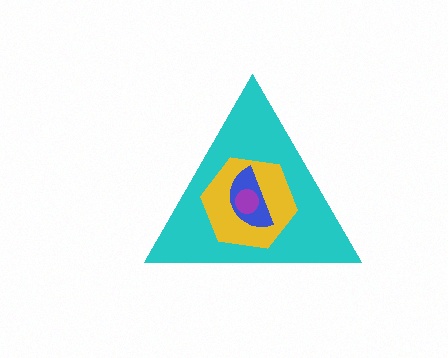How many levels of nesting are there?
4.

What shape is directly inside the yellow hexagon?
The blue semicircle.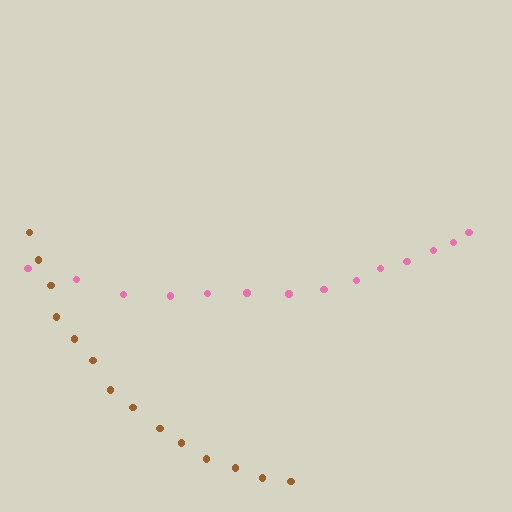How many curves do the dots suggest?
There are 2 distinct paths.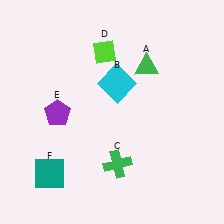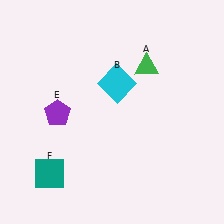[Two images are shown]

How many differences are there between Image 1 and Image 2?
There are 2 differences between the two images.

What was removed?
The lime diamond (D), the green cross (C) were removed in Image 2.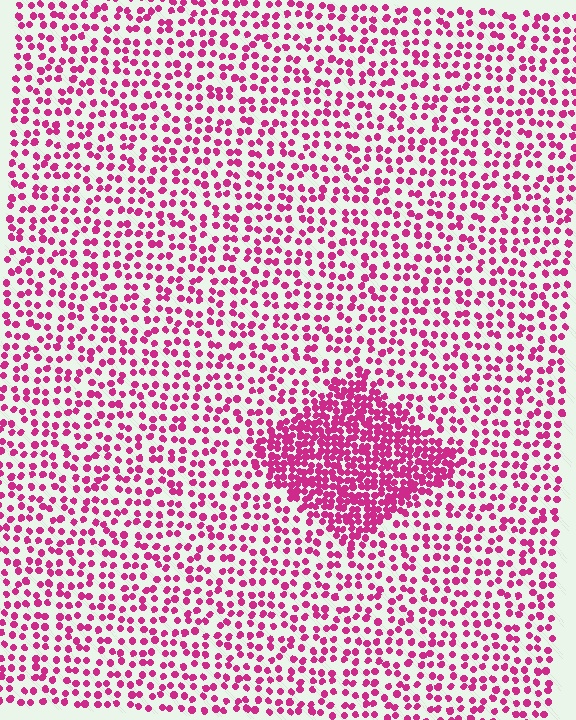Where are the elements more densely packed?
The elements are more densely packed inside the diamond boundary.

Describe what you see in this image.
The image contains small magenta elements arranged at two different densities. A diamond-shaped region is visible where the elements are more densely packed than the surrounding area.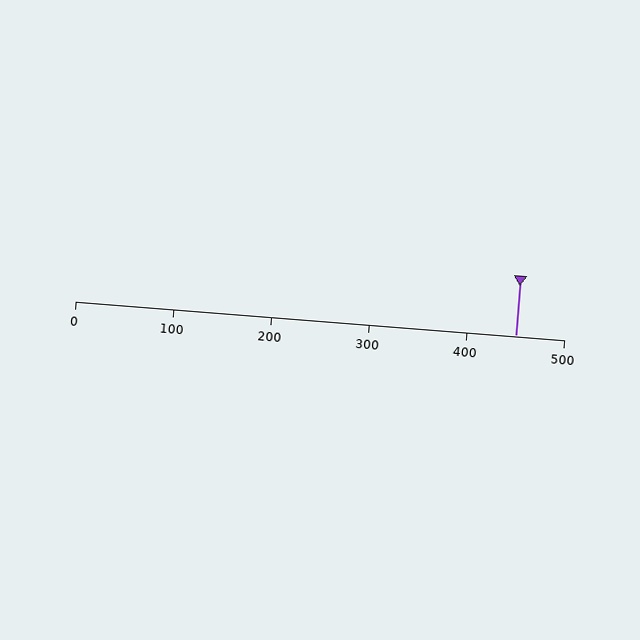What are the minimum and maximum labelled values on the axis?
The axis runs from 0 to 500.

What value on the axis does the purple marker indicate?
The marker indicates approximately 450.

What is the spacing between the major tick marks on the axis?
The major ticks are spaced 100 apart.